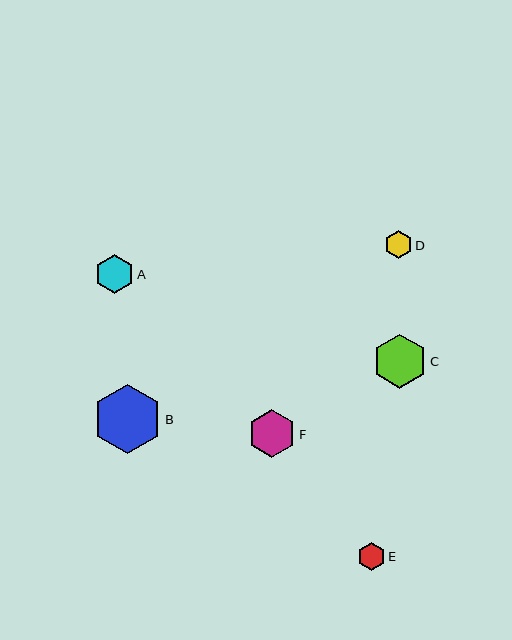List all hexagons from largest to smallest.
From largest to smallest: B, C, F, A, E, D.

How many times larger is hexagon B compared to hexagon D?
Hexagon B is approximately 2.5 times the size of hexagon D.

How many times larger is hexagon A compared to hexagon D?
Hexagon A is approximately 1.4 times the size of hexagon D.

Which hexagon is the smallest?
Hexagon D is the smallest with a size of approximately 28 pixels.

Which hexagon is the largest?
Hexagon B is the largest with a size of approximately 69 pixels.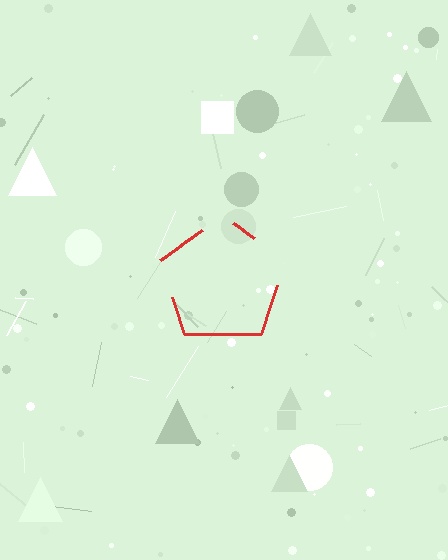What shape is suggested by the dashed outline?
The dashed outline suggests a pentagon.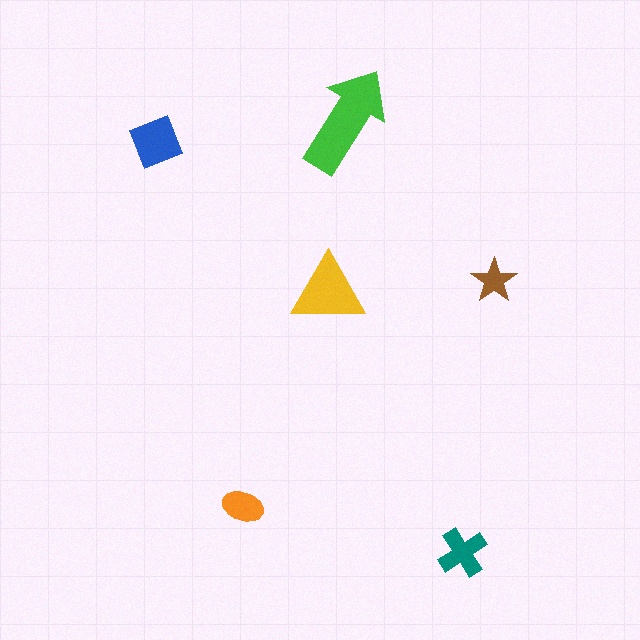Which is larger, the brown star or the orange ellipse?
The orange ellipse.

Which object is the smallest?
The brown star.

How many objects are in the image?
There are 6 objects in the image.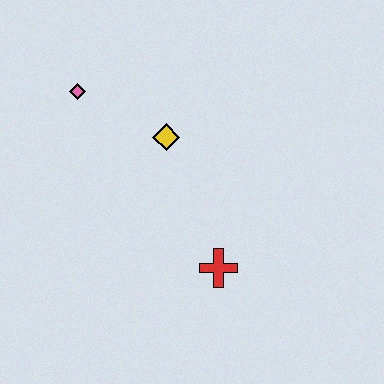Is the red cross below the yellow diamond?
Yes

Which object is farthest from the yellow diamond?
The red cross is farthest from the yellow diamond.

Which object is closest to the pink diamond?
The yellow diamond is closest to the pink diamond.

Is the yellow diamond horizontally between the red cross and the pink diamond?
Yes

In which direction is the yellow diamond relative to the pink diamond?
The yellow diamond is to the right of the pink diamond.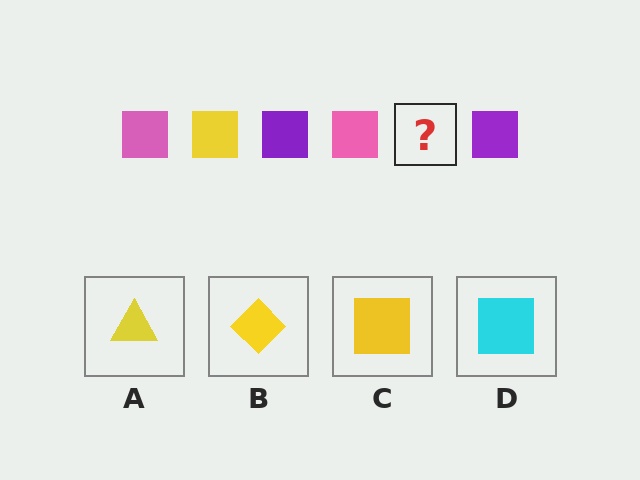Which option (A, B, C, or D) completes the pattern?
C.